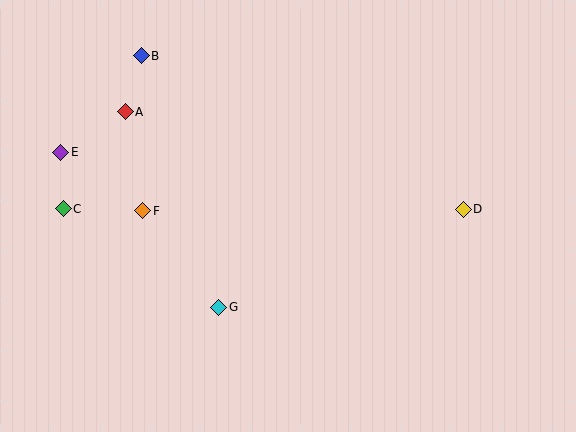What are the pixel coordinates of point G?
Point G is at (219, 307).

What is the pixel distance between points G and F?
The distance between G and F is 123 pixels.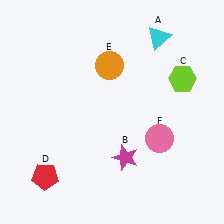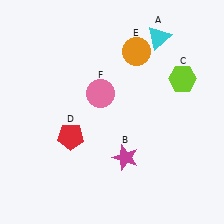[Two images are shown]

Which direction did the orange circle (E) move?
The orange circle (E) moved right.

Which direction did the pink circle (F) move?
The pink circle (F) moved left.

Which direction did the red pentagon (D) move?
The red pentagon (D) moved up.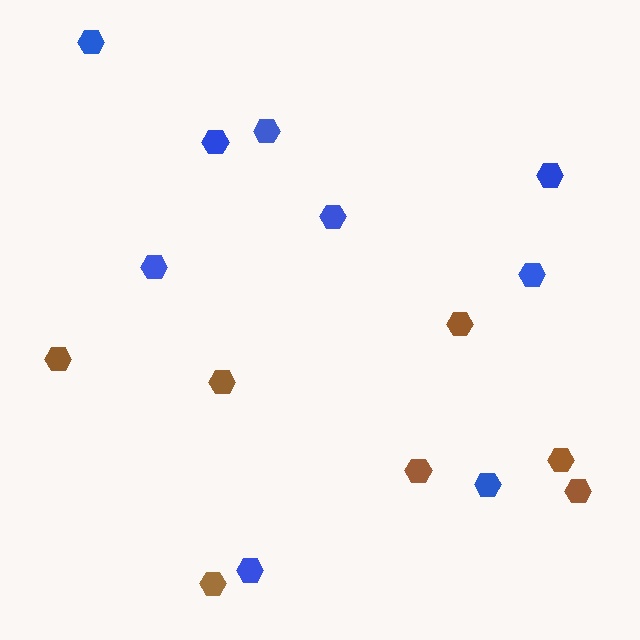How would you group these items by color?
There are 2 groups: one group of blue hexagons (9) and one group of brown hexagons (7).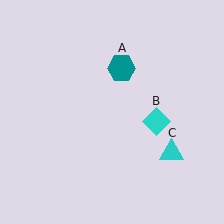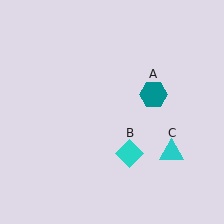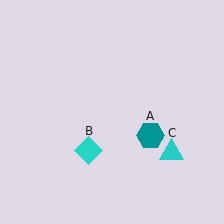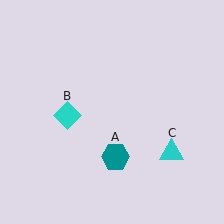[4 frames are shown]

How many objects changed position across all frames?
2 objects changed position: teal hexagon (object A), cyan diamond (object B).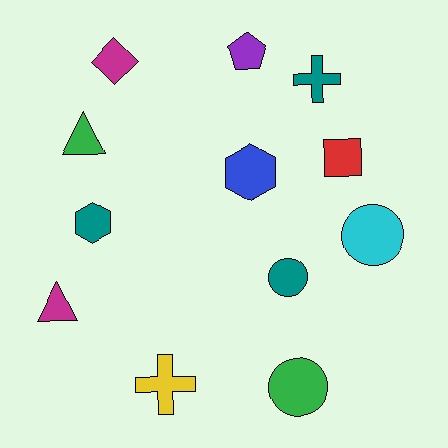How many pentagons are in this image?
There is 1 pentagon.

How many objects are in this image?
There are 12 objects.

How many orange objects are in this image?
There are no orange objects.